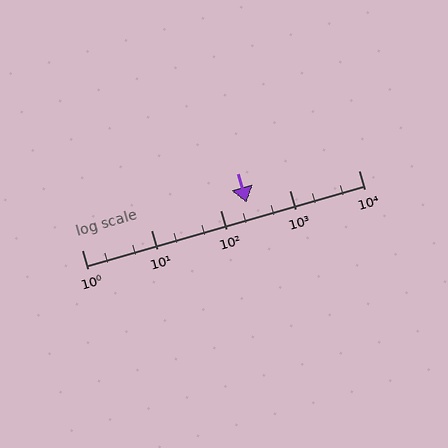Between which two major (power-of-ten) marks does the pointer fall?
The pointer is between 100 and 1000.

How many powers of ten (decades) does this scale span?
The scale spans 4 decades, from 1 to 10000.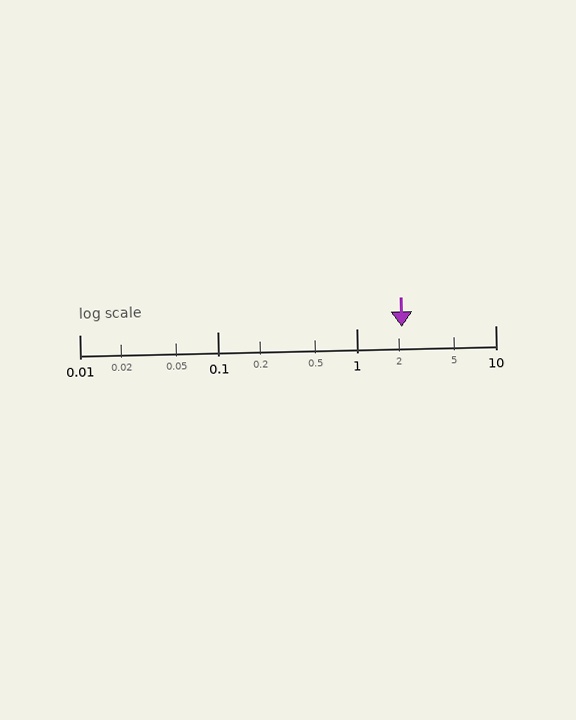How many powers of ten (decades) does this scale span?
The scale spans 3 decades, from 0.01 to 10.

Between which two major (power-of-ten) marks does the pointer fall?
The pointer is between 1 and 10.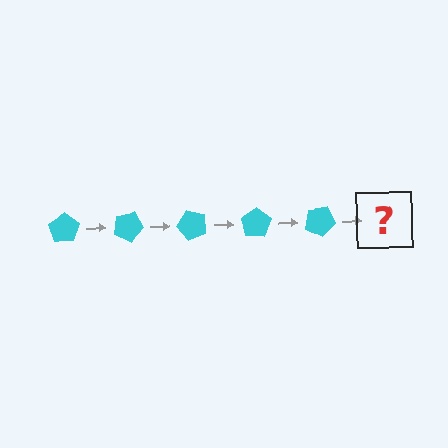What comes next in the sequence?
The next element should be a cyan pentagon rotated 125 degrees.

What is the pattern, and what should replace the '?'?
The pattern is that the pentagon rotates 25 degrees each step. The '?' should be a cyan pentagon rotated 125 degrees.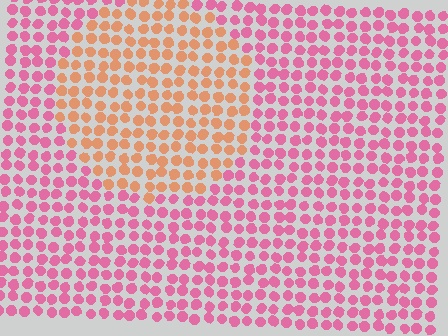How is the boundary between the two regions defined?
The boundary is defined purely by a slight shift in hue (about 49 degrees). Spacing, size, and orientation are identical on both sides.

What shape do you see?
I see a circle.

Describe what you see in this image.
The image is filled with small pink elements in a uniform arrangement. A circle-shaped region is visible where the elements are tinted to a slightly different hue, forming a subtle color boundary.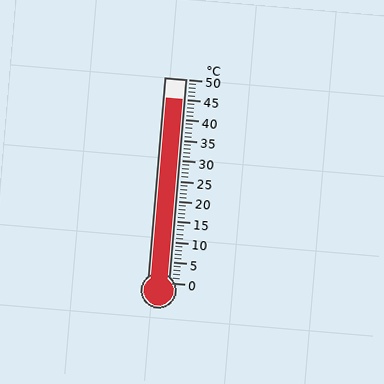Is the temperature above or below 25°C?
The temperature is above 25°C.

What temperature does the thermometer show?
The thermometer shows approximately 45°C.